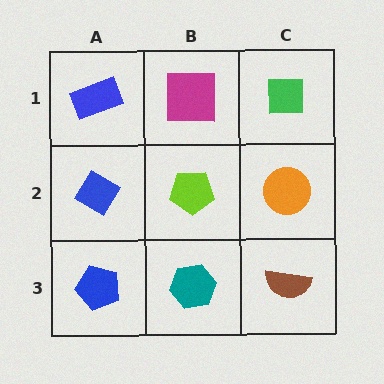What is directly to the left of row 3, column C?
A teal hexagon.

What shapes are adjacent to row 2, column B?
A magenta square (row 1, column B), a teal hexagon (row 3, column B), a blue diamond (row 2, column A), an orange circle (row 2, column C).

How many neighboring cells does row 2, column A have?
3.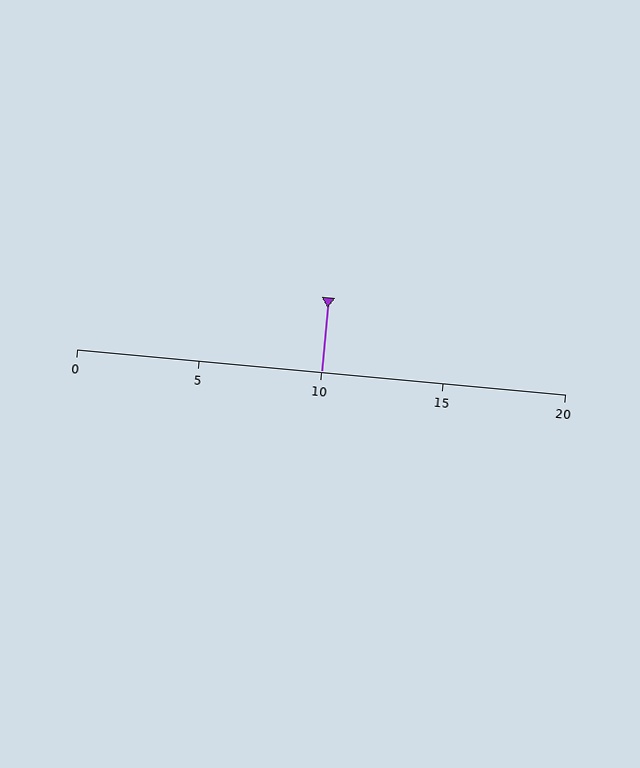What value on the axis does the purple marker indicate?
The marker indicates approximately 10.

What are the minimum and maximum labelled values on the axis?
The axis runs from 0 to 20.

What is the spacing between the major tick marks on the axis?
The major ticks are spaced 5 apart.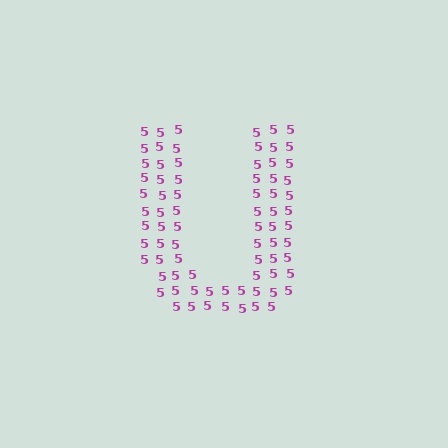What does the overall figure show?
The overall figure shows the letter U.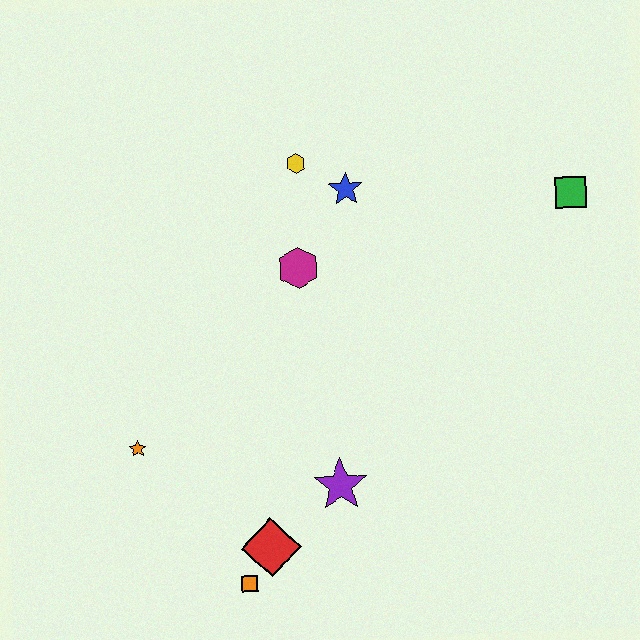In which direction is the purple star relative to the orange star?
The purple star is to the right of the orange star.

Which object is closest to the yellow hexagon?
The blue star is closest to the yellow hexagon.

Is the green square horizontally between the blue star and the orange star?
No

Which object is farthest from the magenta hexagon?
The orange square is farthest from the magenta hexagon.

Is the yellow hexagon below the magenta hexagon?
No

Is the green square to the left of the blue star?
No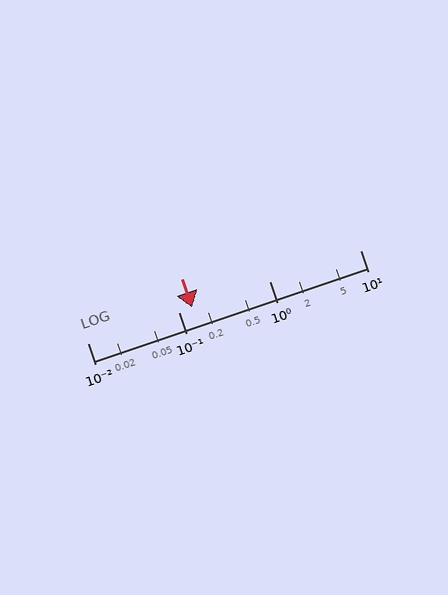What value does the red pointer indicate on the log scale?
The pointer indicates approximately 0.14.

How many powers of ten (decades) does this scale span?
The scale spans 3 decades, from 0.01 to 10.